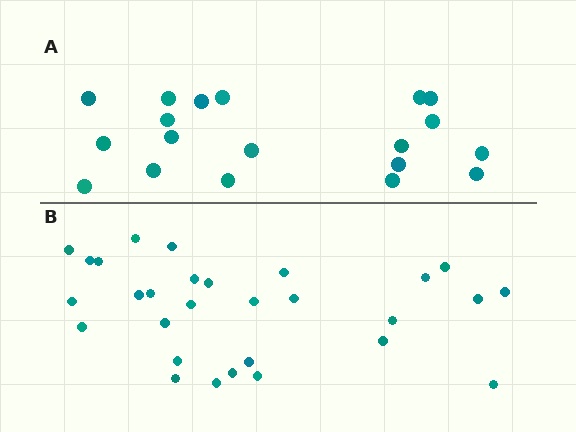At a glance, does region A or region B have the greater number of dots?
Region B (the bottom region) has more dots.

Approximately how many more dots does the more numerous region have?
Region B has roughly 10 or so more dots than region A.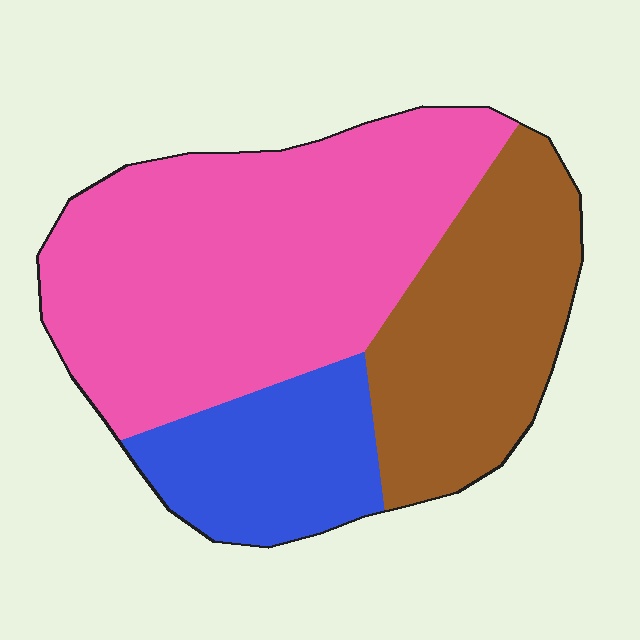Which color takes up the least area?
Blue, at roughly 20%.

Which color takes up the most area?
Pink, at roughly 55%.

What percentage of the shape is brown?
Brown covers around 30% of the shape.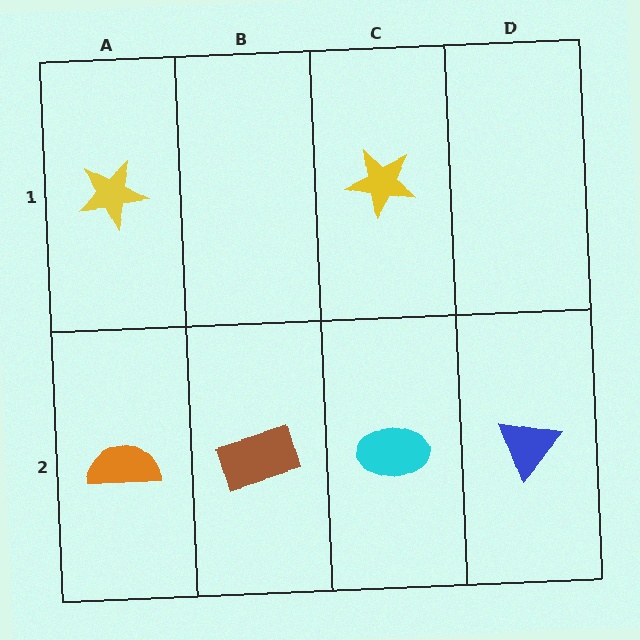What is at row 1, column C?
A yellow star.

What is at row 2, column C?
A cyan ellipse.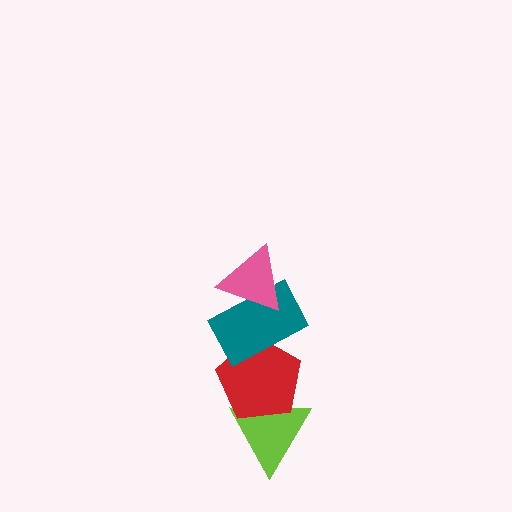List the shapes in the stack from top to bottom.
From top to bottom: the pink triangle, the teal rectangle, the red pentagon, the lime triangle.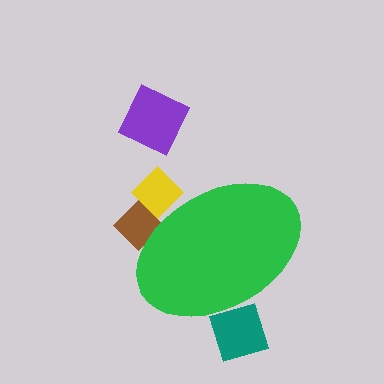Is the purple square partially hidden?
No, the purple square is fully visible.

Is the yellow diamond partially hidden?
Yes, the yellow diamond is partially hidden behind the green ellipse.